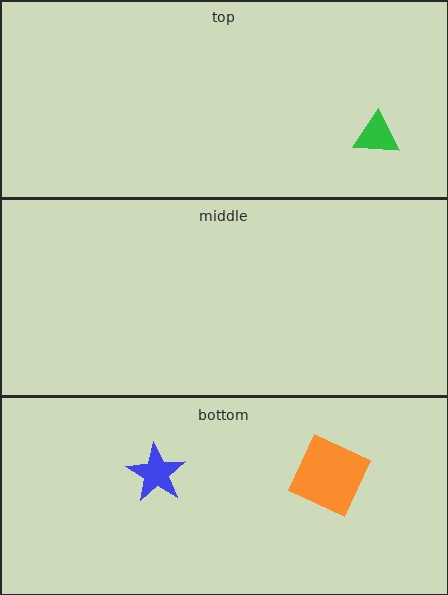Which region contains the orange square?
The bottom region.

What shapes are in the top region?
The green triangle.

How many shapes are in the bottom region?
2.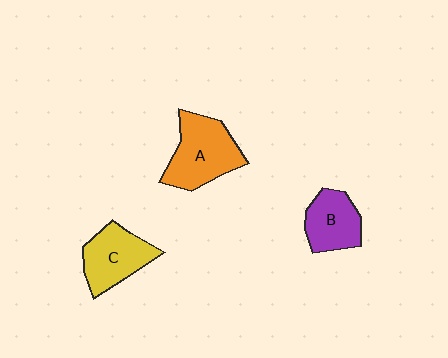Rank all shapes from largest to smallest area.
From largest to smallest: A (orange), C (yellow), B (purple).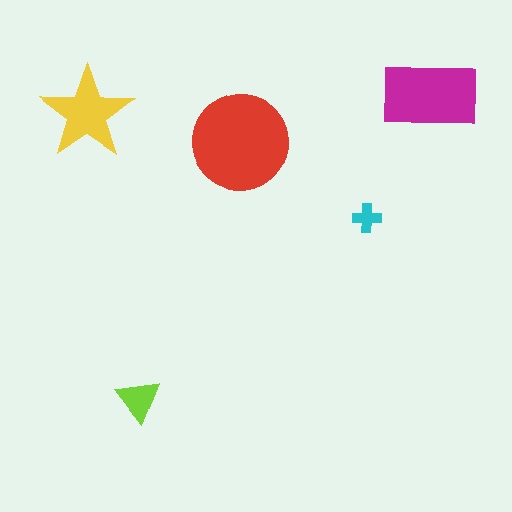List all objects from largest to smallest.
The red circle, the magenta rectangle, the yellow star, the lime triangle, the cyan cross.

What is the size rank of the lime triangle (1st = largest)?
4th.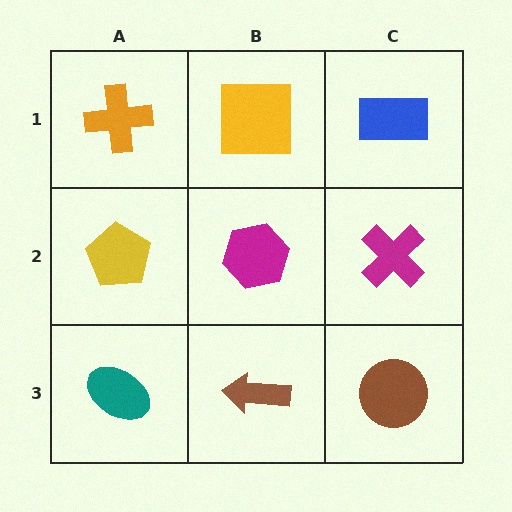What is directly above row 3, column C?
A magenta cross.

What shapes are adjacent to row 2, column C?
A blue rectangle (row 1, column C), a brown circle (row 3, column C), a magenta hexagon (row 2, column B).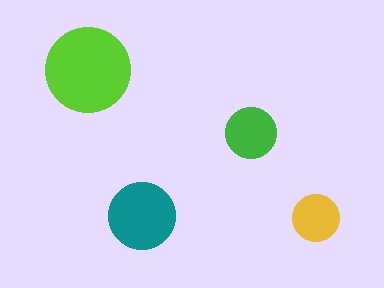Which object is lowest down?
The yellow circle is bottommost.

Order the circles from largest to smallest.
the lime one, the teal one, the green one, the yellow one.